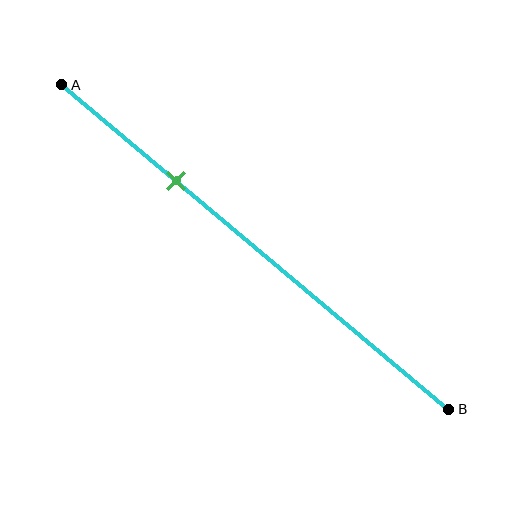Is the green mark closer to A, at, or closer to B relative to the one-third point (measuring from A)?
The green mark is closer to point A than the one-third point of segment AB.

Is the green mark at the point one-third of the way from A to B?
No, the mark is at about 30% from A, not at the 33% one-third point.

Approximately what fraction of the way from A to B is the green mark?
The green mark is approximately 30% of the way from A to B.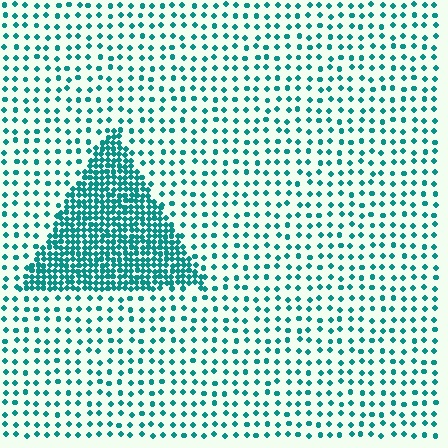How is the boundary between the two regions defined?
The boundary is defined by a change in element density (approximately 3.2x ratio). All elements are the same color, size, and shape.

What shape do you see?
I see a triangle.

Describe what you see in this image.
The image contains small teal elements arranged at two different densities. A triangle-shaped region is visible where the elements are more densely packed than the surrounding area.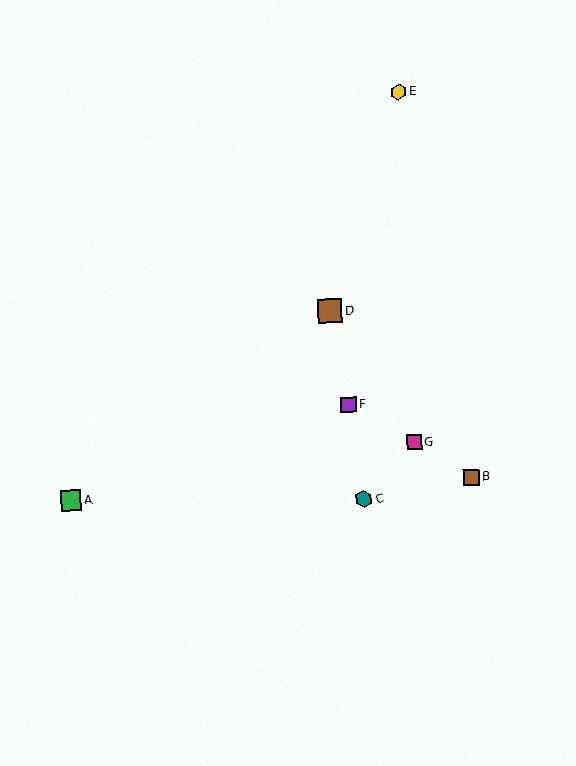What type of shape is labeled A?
Shape A is a green square.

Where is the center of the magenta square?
The center of the magenta square is at (414, 442).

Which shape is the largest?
The brown square (labeled D) is the largest.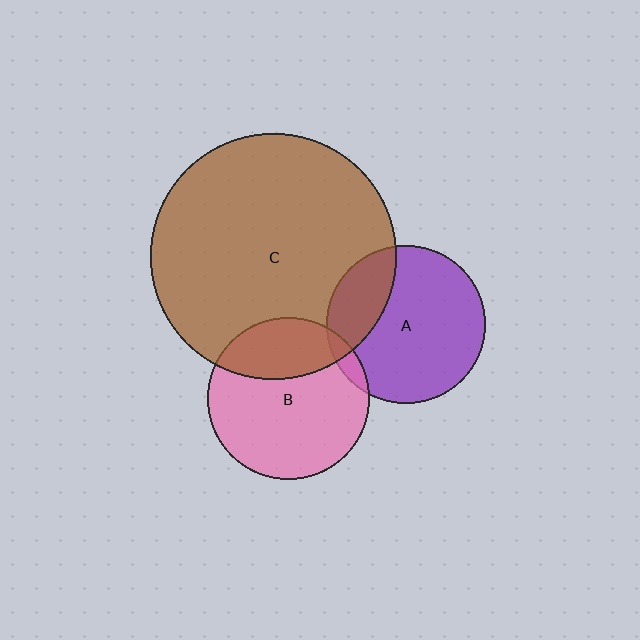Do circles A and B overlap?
Yes.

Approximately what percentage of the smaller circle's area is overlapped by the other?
Approximately 5%.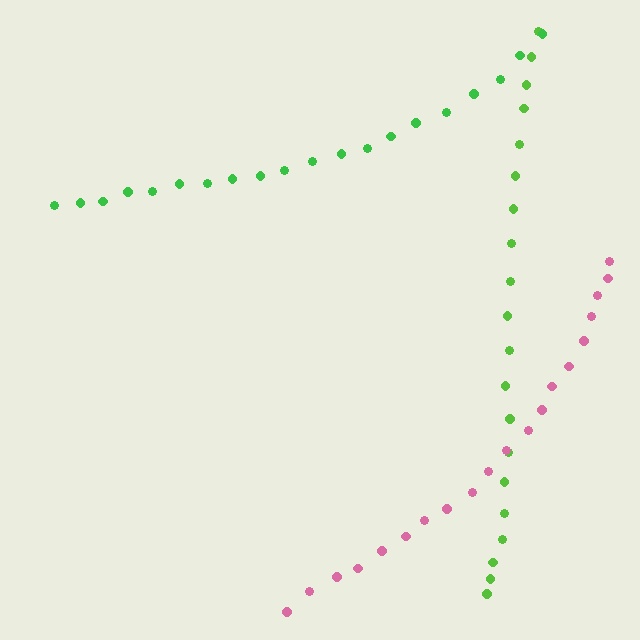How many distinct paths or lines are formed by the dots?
There are 3 distinct paths.